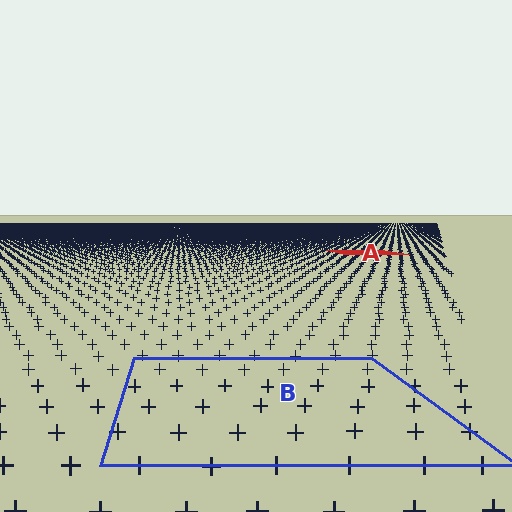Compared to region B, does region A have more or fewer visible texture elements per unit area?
Region A has more texture elements per unit area — they are packed more densely because it is farther away.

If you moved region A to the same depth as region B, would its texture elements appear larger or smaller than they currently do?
They would appear larger. At a closer depth, the same texture elements are projected at a bigger on-screen size.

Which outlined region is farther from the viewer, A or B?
Region A is farther from the viewer — the texture elements inside it appear smaller and more densely packed.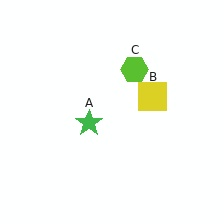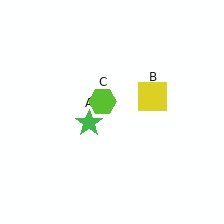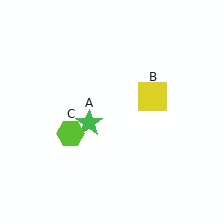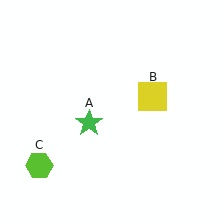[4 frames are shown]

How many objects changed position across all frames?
1 object changed position: lime hexagon (object C).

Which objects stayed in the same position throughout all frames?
Green star (object A) and yellow square (object B) remained stationary.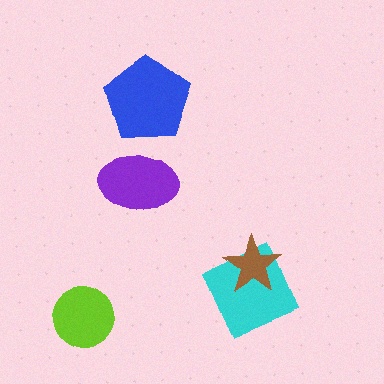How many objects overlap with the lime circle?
0 objects overlap with the lime circle.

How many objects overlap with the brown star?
1 object overlaps with the brown star.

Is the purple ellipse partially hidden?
No, no other shape covers it.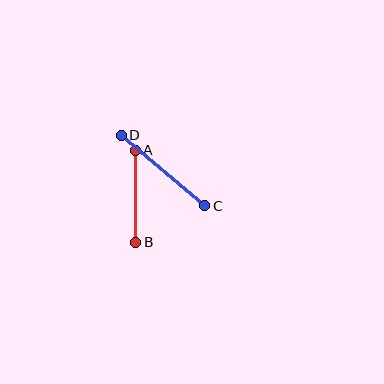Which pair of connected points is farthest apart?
Points C and D are farthest apart.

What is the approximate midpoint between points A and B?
The midpoint is at approximately (136, 196) pixels.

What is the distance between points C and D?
The distance is approximately 109 pixels.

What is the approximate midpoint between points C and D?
The midpoint is at approximately (163, 170) pixels.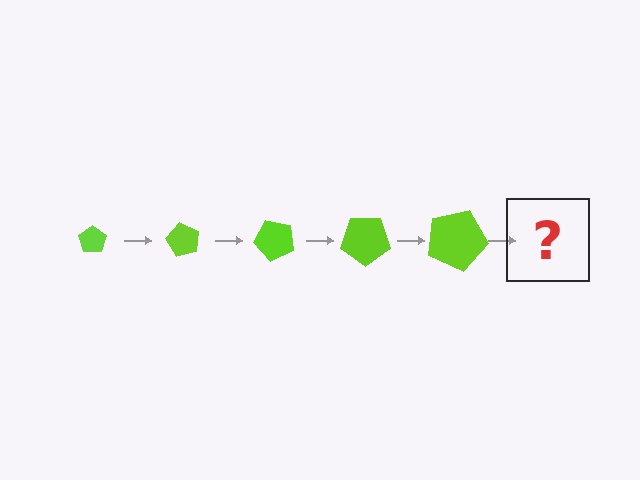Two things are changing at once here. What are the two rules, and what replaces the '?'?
The two rules are that the pentagon grows larger each step and it rotates 60 degrees each step. The '?' should be a pentagon, larger than the previous one and rotated 300 degrees from the start.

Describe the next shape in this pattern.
It should be a pentagon, larger than the previous one and rotated 300 degrees from the start.